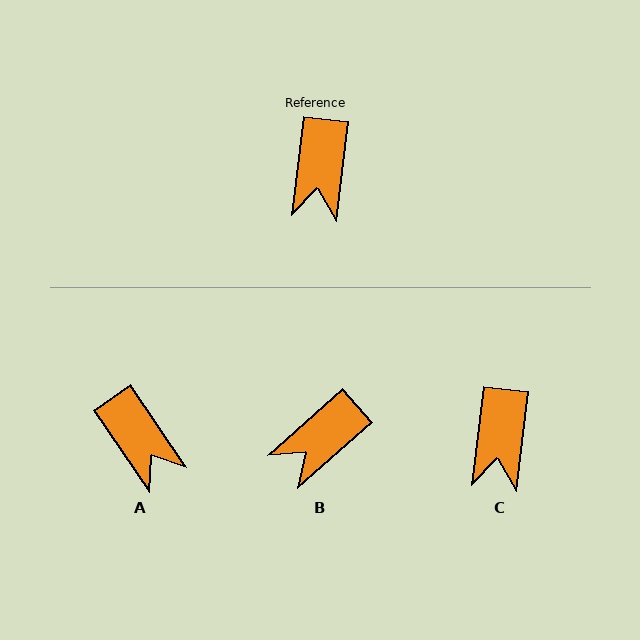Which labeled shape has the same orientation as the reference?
C.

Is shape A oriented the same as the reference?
No, it is off by about 41 degrees.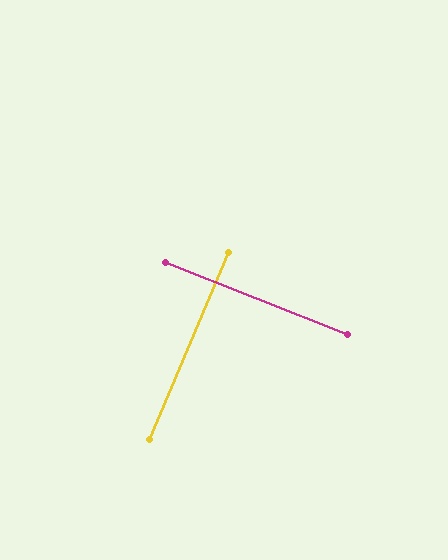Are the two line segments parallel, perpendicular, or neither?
Perpendicular — they meet at approximately 89°.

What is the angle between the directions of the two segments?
Approximately 89 degrees.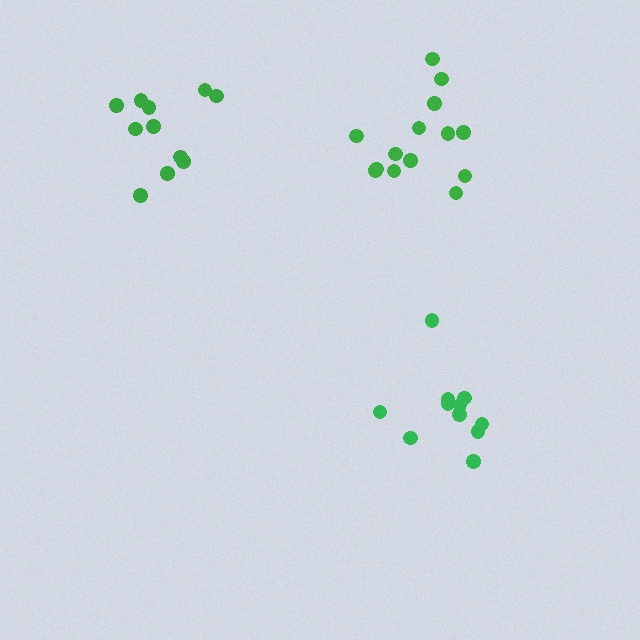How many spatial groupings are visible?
There are 3 spatial groupings.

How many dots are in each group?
Group 1: 11 dots, Group 2: 14 dots, Group 3: 11 dots (36 total).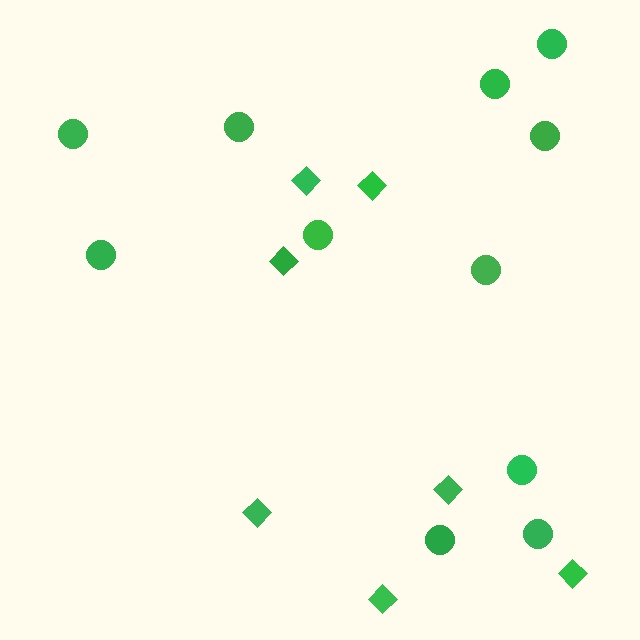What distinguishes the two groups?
There are 2 groups: one group of circles (11) and one group of diamonds (7).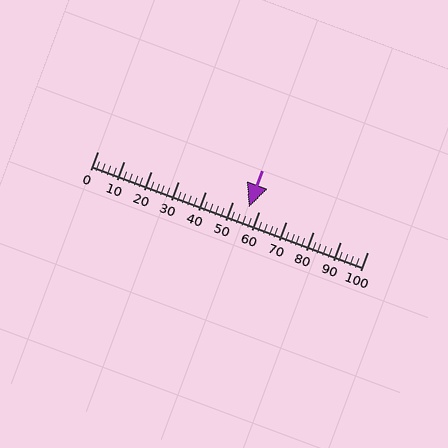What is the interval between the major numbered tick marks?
The major tick marks are spaced 10 units apart.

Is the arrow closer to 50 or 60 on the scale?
The arrow is closer to 60.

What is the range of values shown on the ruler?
The ruler shows values from 0 to 100.